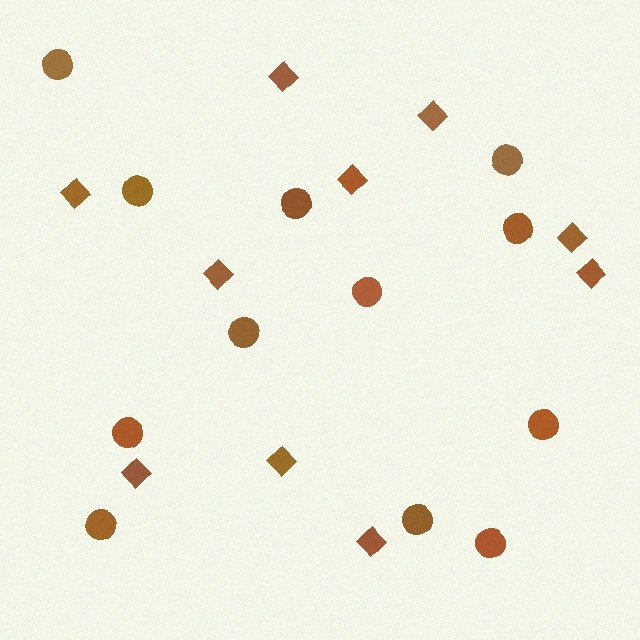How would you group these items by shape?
There are 2 groups: one group of circles (12) and one group of diamonds (10).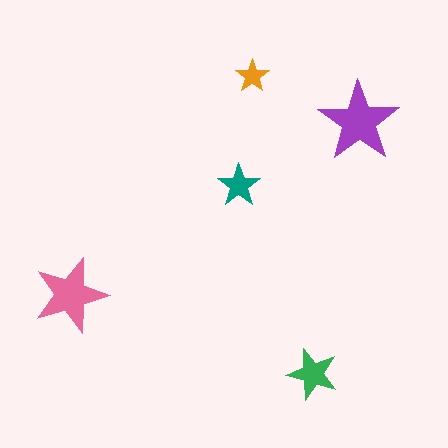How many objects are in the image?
There are 5 objects in the image.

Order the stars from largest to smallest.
the purple one, the pink one, the green one, the teal one, the orange one.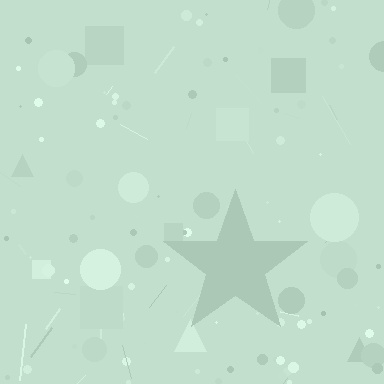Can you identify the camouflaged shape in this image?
The camouflaged shape is a star.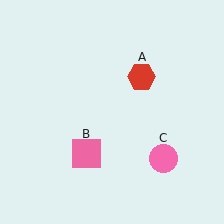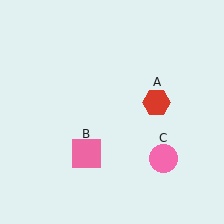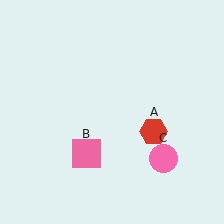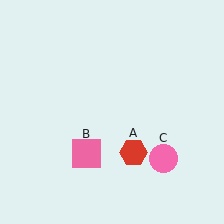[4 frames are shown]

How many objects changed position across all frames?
1 object changed position: red hexagon (object A).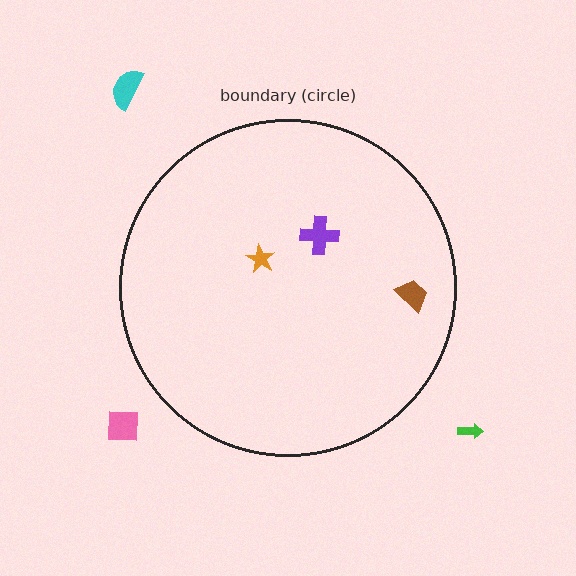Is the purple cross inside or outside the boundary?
Inside.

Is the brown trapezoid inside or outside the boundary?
Inside.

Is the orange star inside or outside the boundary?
Inside.